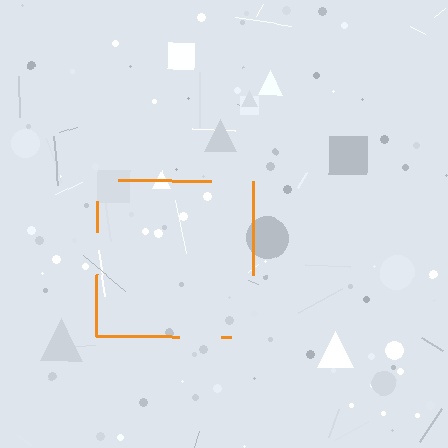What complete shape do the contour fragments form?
The contour fragments form a square.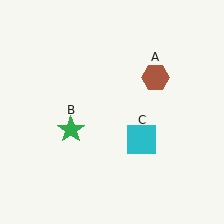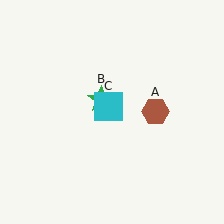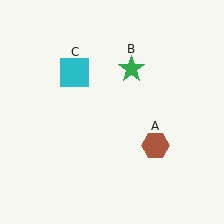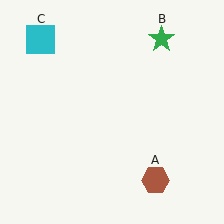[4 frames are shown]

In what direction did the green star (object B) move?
The green star (object B) moved up and to the right.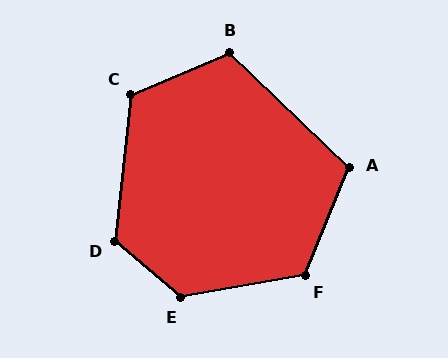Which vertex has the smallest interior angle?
A, at approximately 111 degrees.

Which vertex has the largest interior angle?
E, at approximately 130 degrees.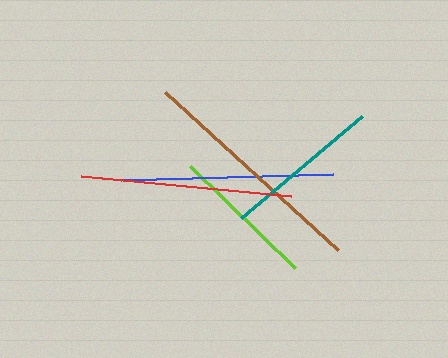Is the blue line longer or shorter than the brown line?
The brown line is longer than the blue line.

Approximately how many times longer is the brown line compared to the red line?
The brown line is approximately 1.1 times the length of the red line.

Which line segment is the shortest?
The lime line is the shortest at approximately 147 pixels.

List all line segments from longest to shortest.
From longest to shortest: brown, blue, red, teal, lime.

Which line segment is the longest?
The brown line is the longest at approximately 234 pixels.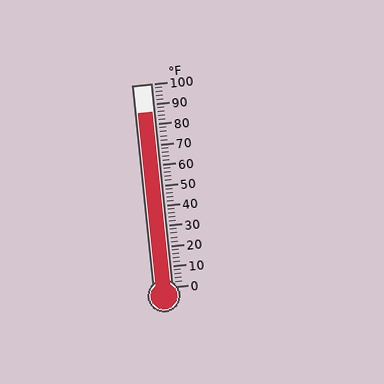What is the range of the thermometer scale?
The thermometer scale ranges from 0°F to 100°F.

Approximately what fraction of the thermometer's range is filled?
The thermometer is filled to approximately 85% of its range.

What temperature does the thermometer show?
The thermometer shows approximately 86°F.